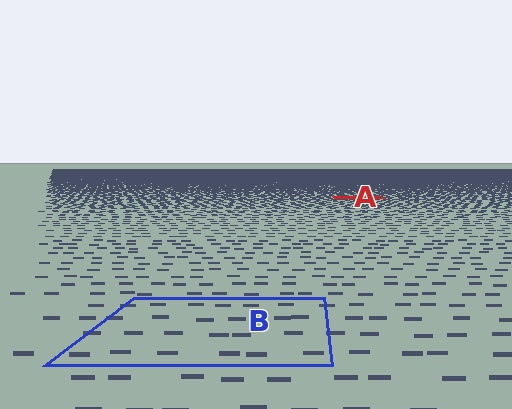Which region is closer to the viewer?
Region B is closer. The texture elements there are larger and more spread out.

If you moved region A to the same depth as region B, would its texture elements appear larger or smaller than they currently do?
They would appear larger. At a closer depth, the same texture elements are projected at a bigger on-screen size.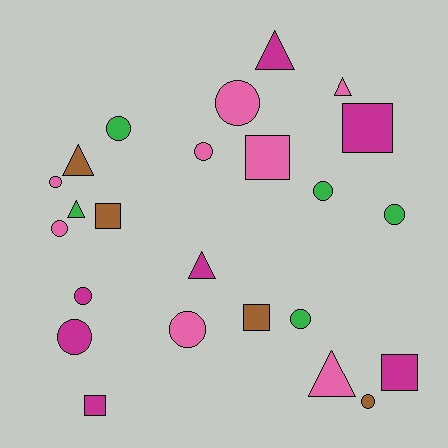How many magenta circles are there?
There are 2 magenta circles.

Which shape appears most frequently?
Circle, with 12 objects.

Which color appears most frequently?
Pink, with 8 objects.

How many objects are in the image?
There are 24 objects.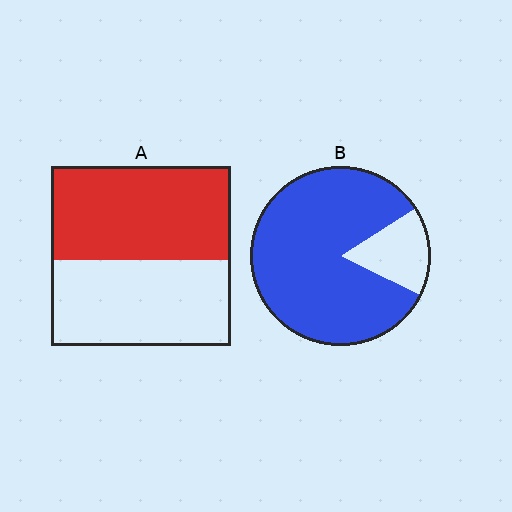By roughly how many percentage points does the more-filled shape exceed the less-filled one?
By roughly 30 percentage points (B over A).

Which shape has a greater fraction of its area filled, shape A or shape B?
Shape B.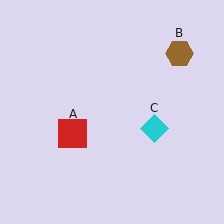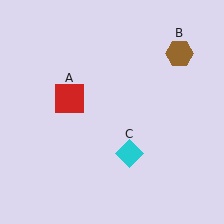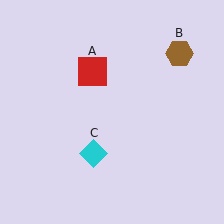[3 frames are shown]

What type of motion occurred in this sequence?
The red square (object A), cyan diamond (object C) rotated clockwise around the center of the scene.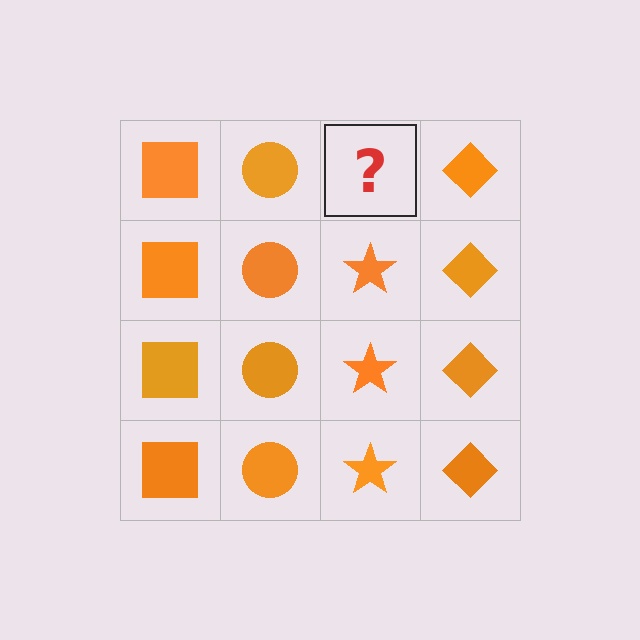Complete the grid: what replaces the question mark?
The question mark should be replaced with an orange star.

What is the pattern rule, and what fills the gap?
The rule is that each column has a consistent shape. The gap should be filled with an orange star.